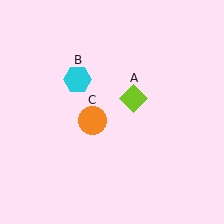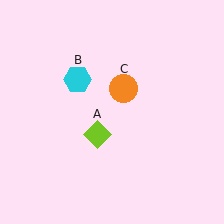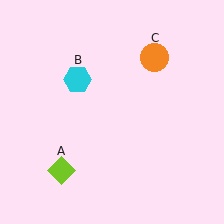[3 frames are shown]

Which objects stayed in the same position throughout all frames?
Cyan hexagon (object B) remained stationary.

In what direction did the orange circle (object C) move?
The orange circle (object C) moved up and to the right.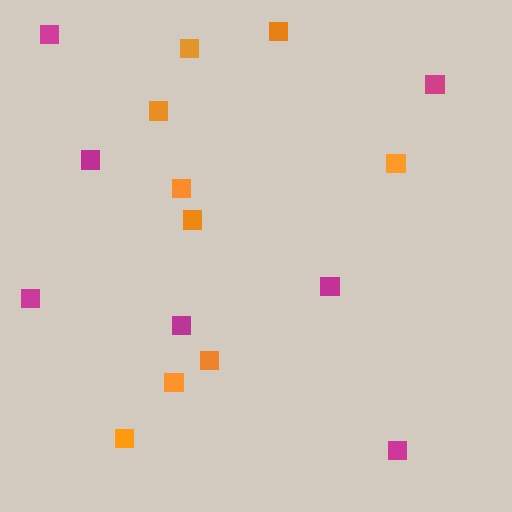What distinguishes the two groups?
There are 2 groups: one group of magenta squares (7) and one group of orange squares (9).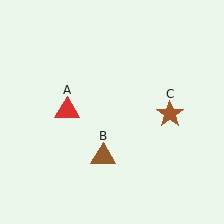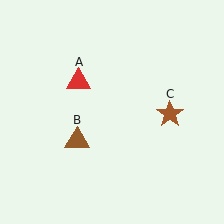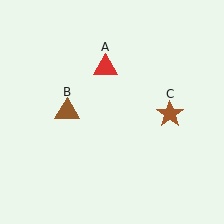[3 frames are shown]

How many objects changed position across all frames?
2 objects changed position: red triangle (object A), brown triangle (object B).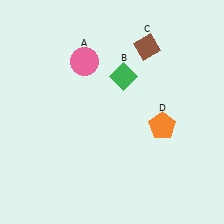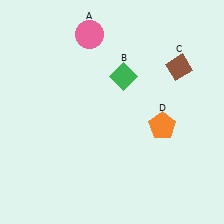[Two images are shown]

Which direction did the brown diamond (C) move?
The brown diamond (C) moved right.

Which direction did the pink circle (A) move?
The pink circle (A) moved up.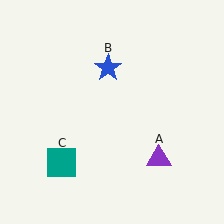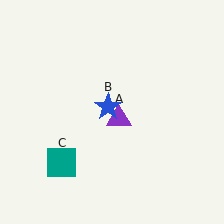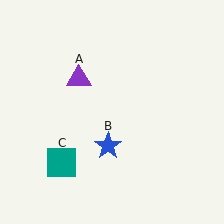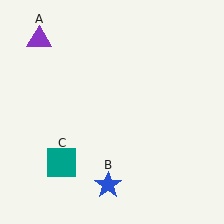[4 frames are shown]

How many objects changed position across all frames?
2 objects changed position: purple triangle (object A), blue star (object B).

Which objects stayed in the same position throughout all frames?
Teal square (object C) remained stationary.